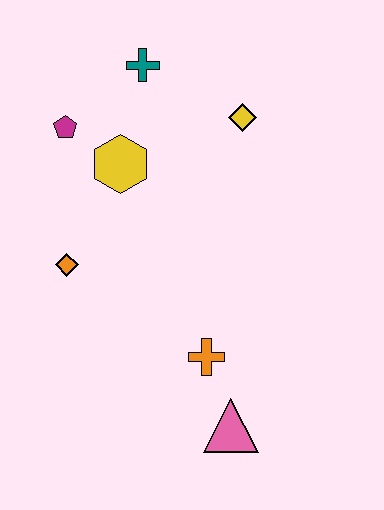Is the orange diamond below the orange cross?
No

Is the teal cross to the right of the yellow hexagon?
Yes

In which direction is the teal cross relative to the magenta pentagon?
The teal cross is to the right of the magenta pentagon.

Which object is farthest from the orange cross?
The teal cross is farthest from the orange cross.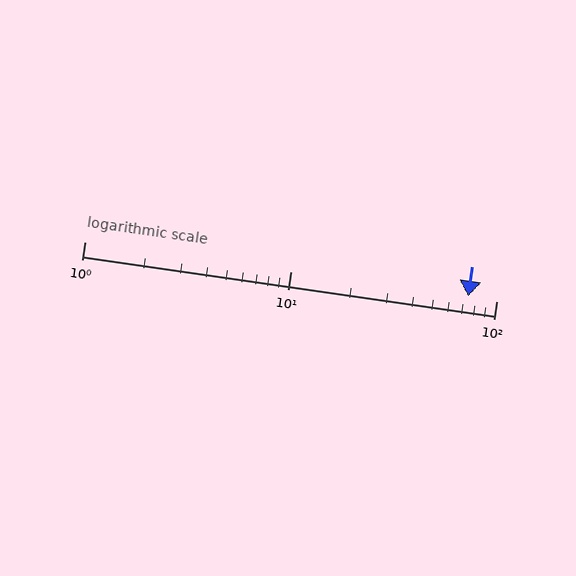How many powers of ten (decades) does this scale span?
The scale spans 2 decades, from 1 to 100.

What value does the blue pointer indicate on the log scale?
The pointer indicates approximately 73.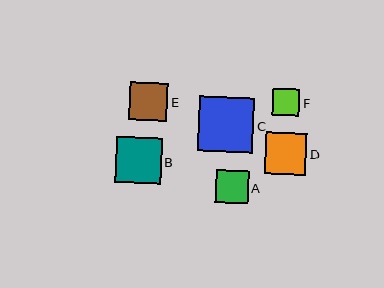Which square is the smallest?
Square F is the smallest with a size of approximately 27 pixels.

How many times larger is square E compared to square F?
Square E is approximately 1.4 times the size of square F.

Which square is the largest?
Square C is the largest with a size of approximately 55 pixels.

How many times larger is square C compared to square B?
Square C is approximately 1.2 times the size of square B.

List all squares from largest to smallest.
From largest to smallest: C, B, D, E, A, F.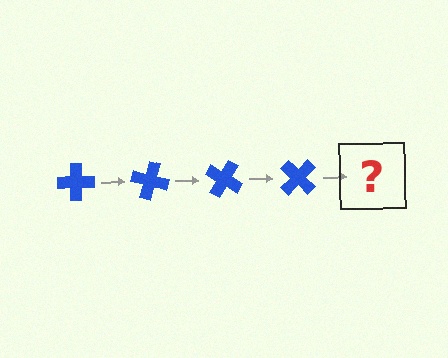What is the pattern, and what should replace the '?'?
The pattern is that the cross rotates 15 degrees each step. The '?' should be a blue cross rotated 60 degrees.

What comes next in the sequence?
The next element should be a blue cross rotated 60 degrees.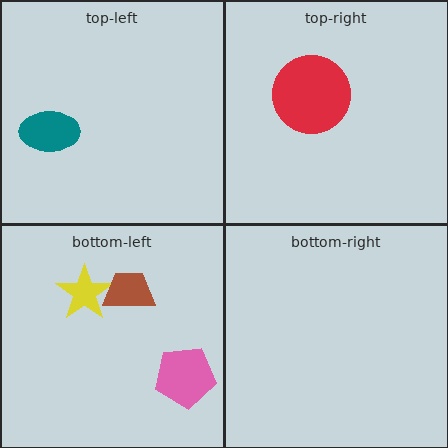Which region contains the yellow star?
The bottom-left region.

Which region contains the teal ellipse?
The top-left region.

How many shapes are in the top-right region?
1.